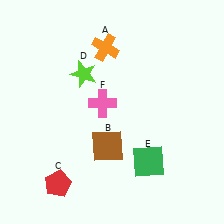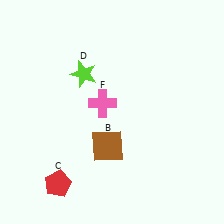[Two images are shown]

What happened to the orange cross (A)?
The orange cross (A) was removed in Image 2. It was in the top-left area of Image 1.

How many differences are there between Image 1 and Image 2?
There are 2 differences between the two images.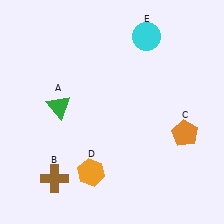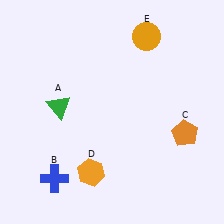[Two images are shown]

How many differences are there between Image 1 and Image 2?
There are 2 differences between the two images.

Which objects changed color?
B changed from brown to blue. E changed from cyan to orange.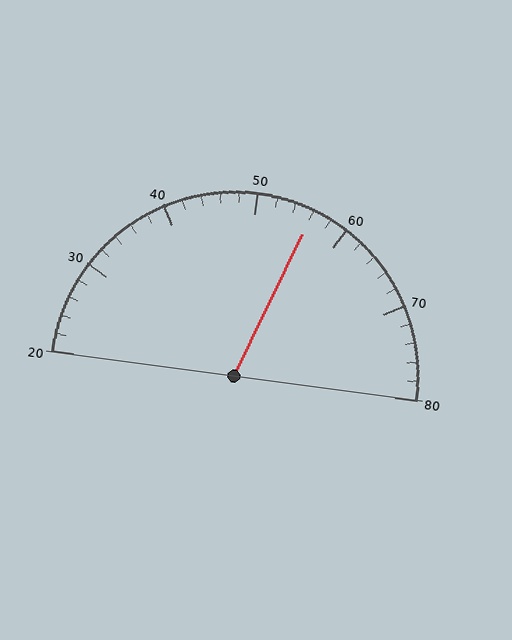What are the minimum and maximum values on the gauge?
The gauge ranges from 20 to 80.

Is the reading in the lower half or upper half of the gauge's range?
The reading is in the upper half of the range (20 to 80).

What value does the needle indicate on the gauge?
The needle indicates approximately 56.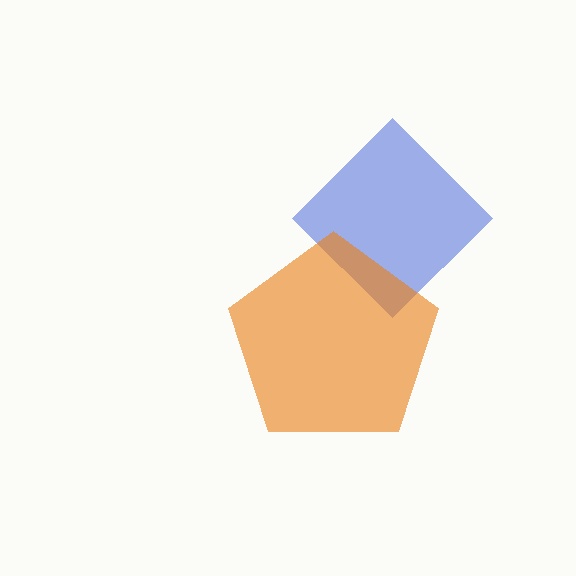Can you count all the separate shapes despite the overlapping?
Yes, there are 2 separate shapes.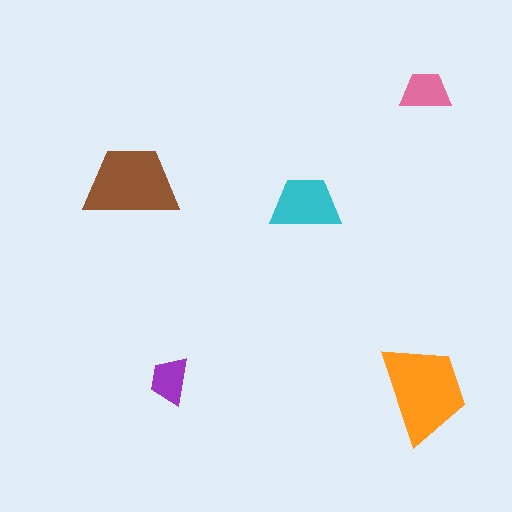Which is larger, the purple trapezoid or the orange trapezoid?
The orange one.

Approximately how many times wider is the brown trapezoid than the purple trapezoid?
About 2 times wider.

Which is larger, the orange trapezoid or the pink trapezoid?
The orange one.